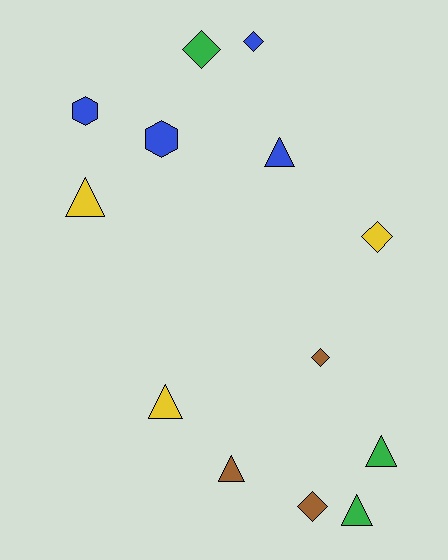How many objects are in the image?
There are 13 objects.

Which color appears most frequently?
Blue, with 4 objects.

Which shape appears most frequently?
Triangle, with 6 objects.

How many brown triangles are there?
There is 1 brown triangle.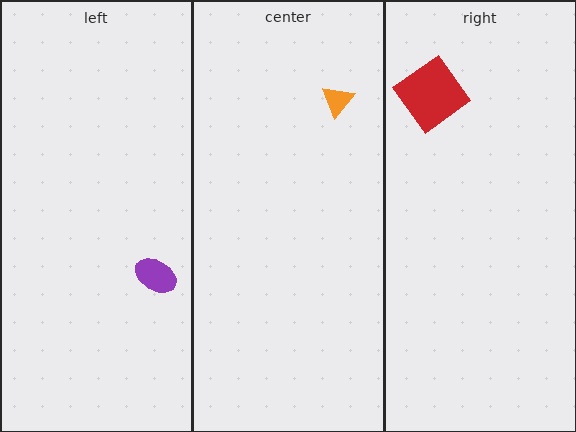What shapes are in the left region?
The purple ellipse.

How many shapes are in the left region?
1.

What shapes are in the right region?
The red diamond.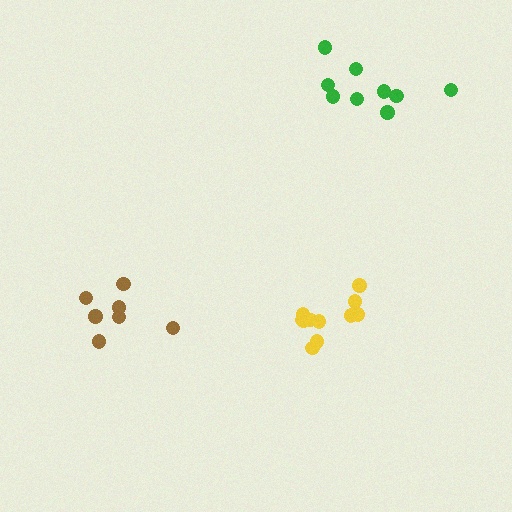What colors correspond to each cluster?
The clusters are colored: brown, yellow, green.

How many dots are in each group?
Group 1: 7 dots, Group 2: 11 dots, Group 3: 9 dots (27 total).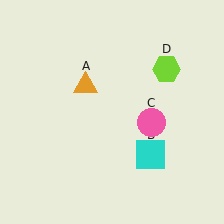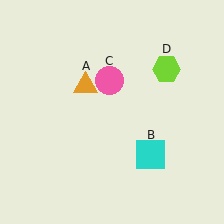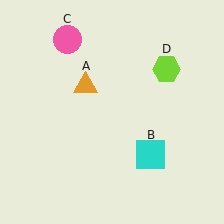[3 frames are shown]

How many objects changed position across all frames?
1 object changed position: pink circle (object C).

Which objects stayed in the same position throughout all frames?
Orange triangle (object A) and cyan square (object B) and lime hexagon (object D) remained stationary.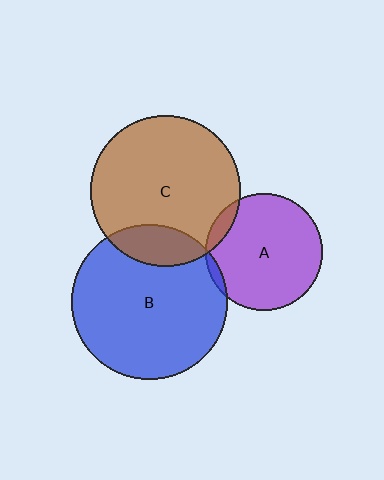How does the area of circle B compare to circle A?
Approximately 1.8 times.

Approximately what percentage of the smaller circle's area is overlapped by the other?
Approximately 5%.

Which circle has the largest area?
Circle B (blue).